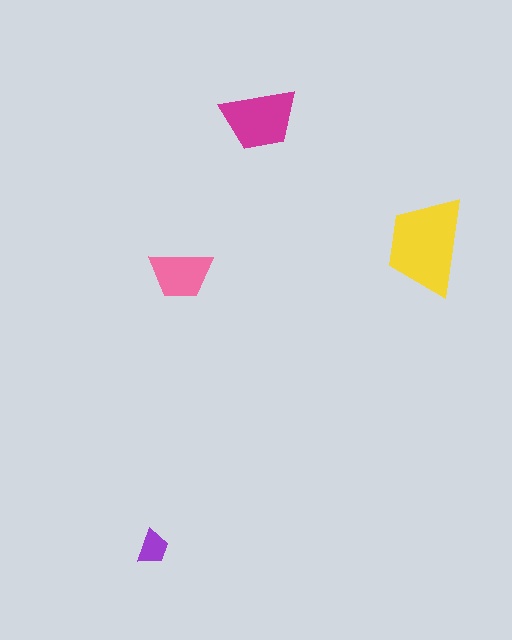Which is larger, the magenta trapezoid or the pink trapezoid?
The magenta one.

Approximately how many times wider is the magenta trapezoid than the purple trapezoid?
About 2 times wider.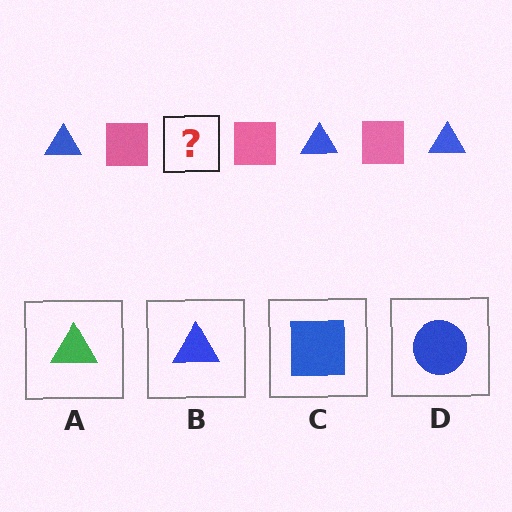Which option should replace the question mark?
Option B.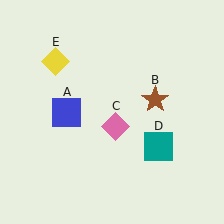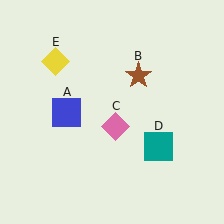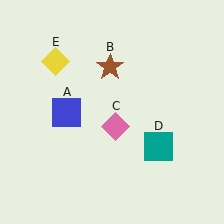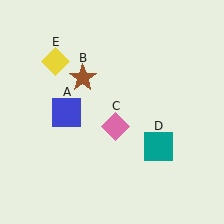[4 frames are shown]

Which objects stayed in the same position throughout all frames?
Blue square (object A) and pink diamond (object C) and teal square (object D) and yellow diamond (object E) remained stationary.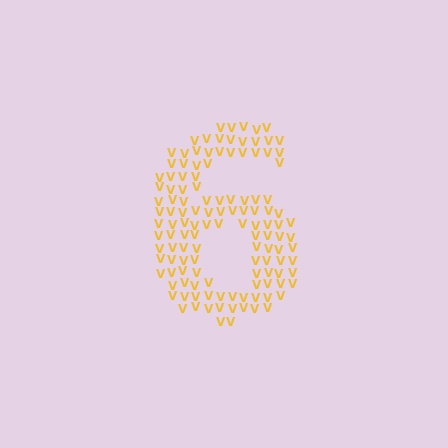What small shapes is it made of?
It is made of small letter V's.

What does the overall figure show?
The overall figure shows the digit 6.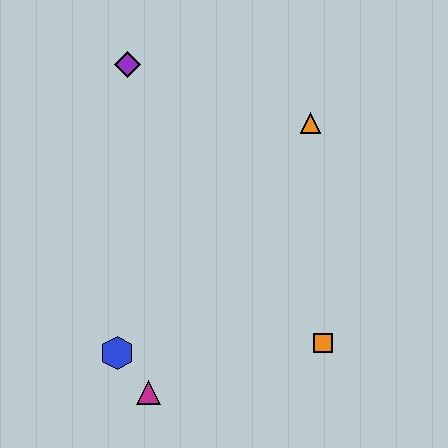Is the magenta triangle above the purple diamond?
No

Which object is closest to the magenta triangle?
The blue hexagon is closest to the magenta triangle.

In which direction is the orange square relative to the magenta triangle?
The orange square is to the right of the magenta triangle.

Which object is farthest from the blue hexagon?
The orange triangle is farthest from the blue hexagon.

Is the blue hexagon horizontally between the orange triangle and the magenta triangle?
No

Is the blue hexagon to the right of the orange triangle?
No